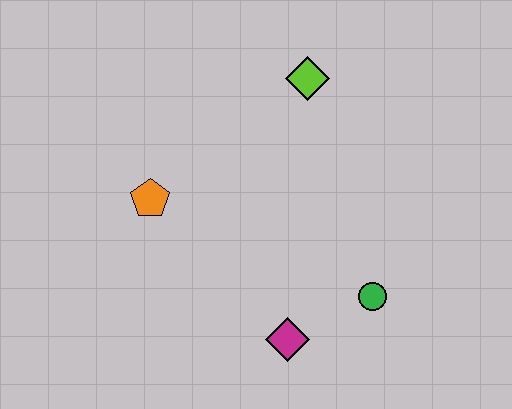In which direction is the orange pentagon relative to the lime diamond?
The orange pentagon is to the left of the lime diamond.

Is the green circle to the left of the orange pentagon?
No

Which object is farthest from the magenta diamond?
The lime diamond is farthest from the magenta diamond.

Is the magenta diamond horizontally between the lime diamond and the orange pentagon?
Yes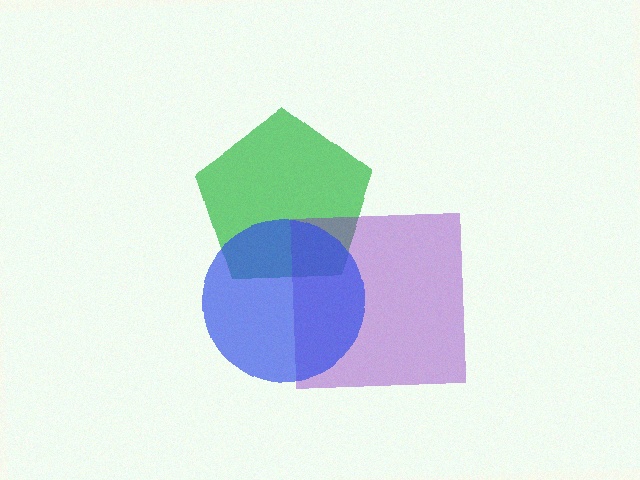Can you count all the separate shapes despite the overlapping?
Yes, there are 3 separate shapes.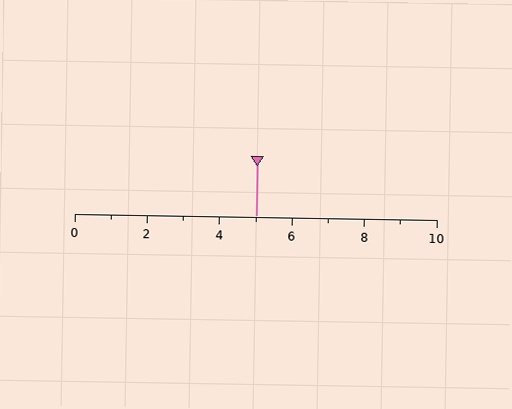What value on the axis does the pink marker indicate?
The marker indicates approximately 5.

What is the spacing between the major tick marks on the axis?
The major ticks are spaced 2 apart.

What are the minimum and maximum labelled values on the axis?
The axis runs from 0 to 10.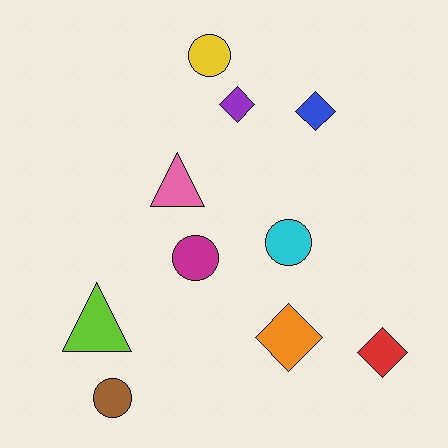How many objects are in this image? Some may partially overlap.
There are 10 objects.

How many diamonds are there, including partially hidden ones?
There are 4 diamonds.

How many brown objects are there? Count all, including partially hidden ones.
There is 1 brown object.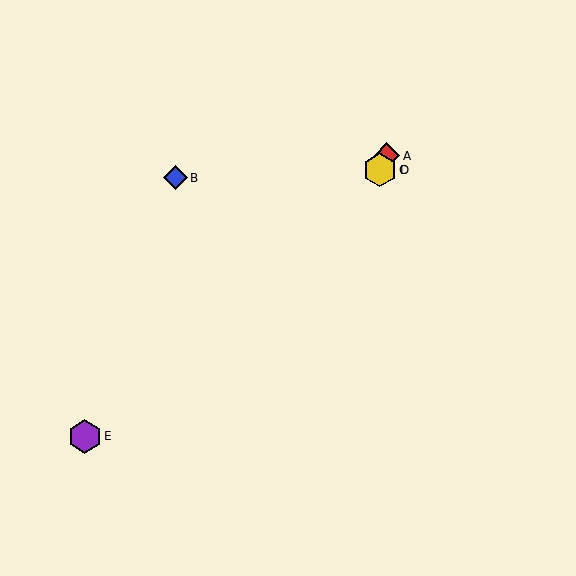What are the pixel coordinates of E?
Object E is at (85, 436).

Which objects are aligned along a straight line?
Objects A, C, D are aligned along a straight line.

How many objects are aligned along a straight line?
3 objects (A, C, D) are aligned along a straight line.